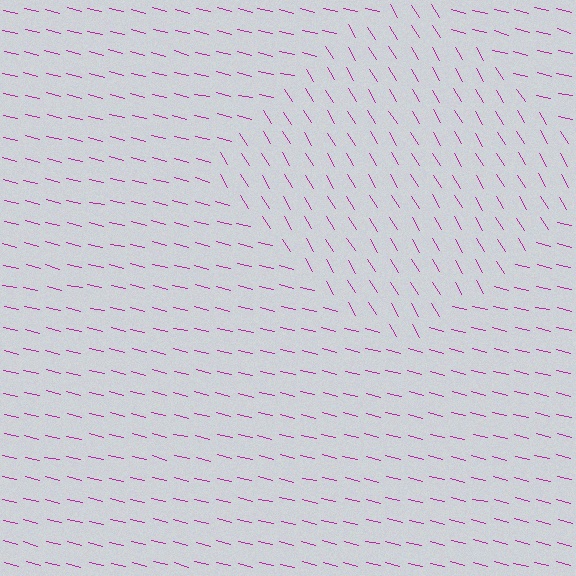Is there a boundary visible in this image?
Yes, there is a texture boundary formed by a change in line orientation.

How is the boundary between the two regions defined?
The boundary is defined purely by a change in line orientation (approximately 45 degrees difference). All lines are the same color and thickness.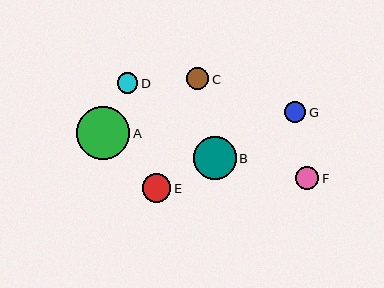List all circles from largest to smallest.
From largest to smallest: A, B, E, F, C, G, D.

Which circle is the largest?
Circle A is the largest with a size of approximately 53 pixels.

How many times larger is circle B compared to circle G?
Circle B is approximately 2.0 times the size of circle G.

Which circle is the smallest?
Circle D is the smallest with a size of approximately 21 pixels.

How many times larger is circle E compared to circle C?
Circle E is approximately 1.3 times the size of circle C.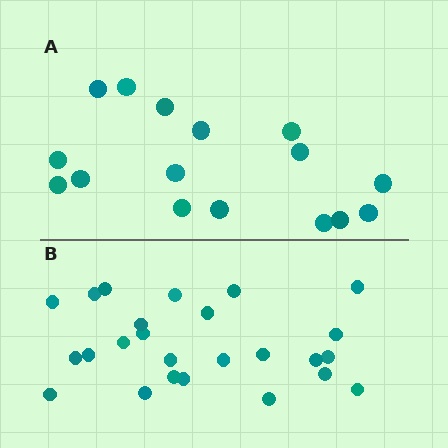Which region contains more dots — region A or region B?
Region B (the bottom region) has more dots.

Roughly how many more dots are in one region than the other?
Region B has roughly 8 or so more dots than region A.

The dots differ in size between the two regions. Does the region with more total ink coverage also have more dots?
No. Region A has more total ink coverage because its dots are larger, but region B actually contains more individual dots. Total area can be misleading — the number of items is what matters here.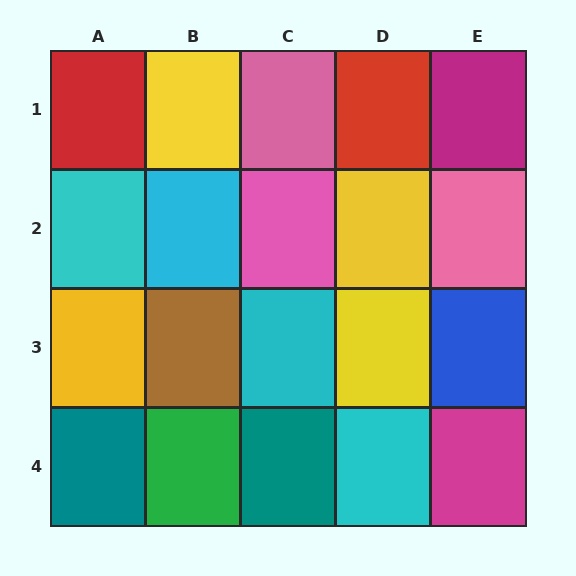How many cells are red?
2 cells are red.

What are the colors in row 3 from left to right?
Yellow, brown, cyan, yellow, blue.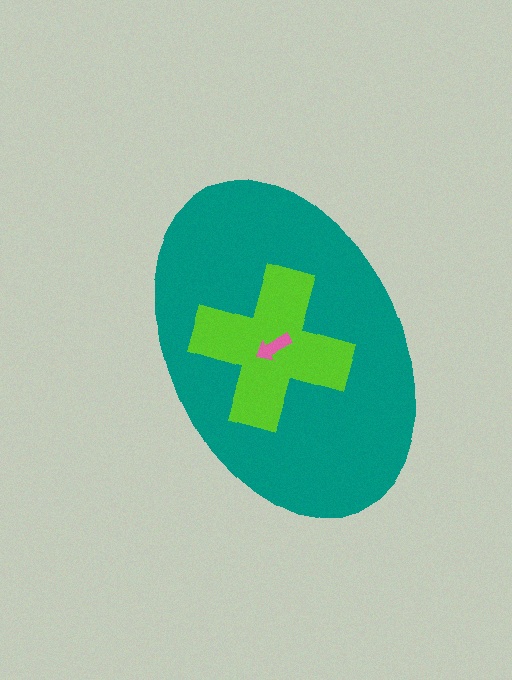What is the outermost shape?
The teal ellipse.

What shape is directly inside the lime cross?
The pink arrow.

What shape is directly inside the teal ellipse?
The lime cross.